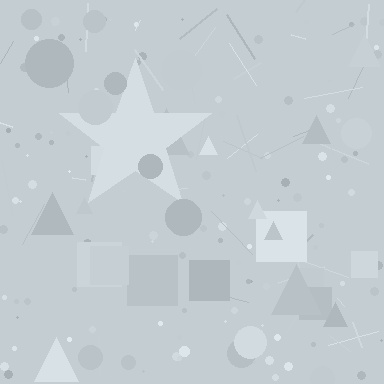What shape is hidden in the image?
A star is hidden in the image.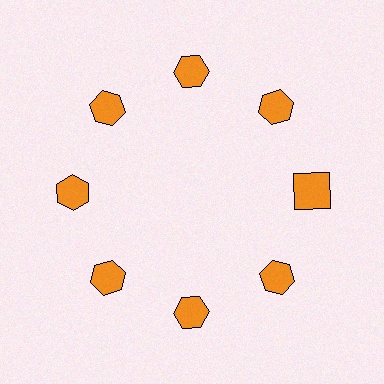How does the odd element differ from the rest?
It has a different shape: square instead of hexagon.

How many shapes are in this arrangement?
There are 8 shapes arranged in a ring pattern.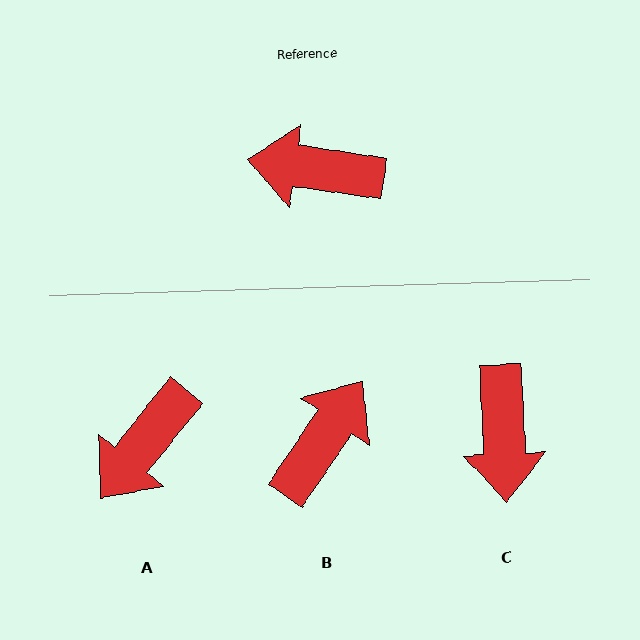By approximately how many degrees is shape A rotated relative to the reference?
Approximately 59 degrees counter-clockwise.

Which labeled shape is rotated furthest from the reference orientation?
B, about 116 degrees away.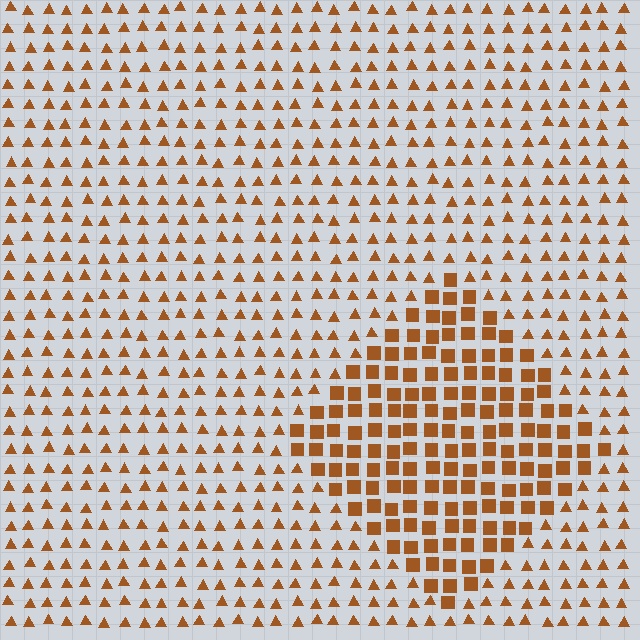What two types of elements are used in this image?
The image uses squares inside the diamond region and triangles outside it.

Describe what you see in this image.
The image is filled with small brown elements arranged in a uniform grid. A diamond-shaped region contains squares, while the surrounding area contains triangles. The boundary is defined purely by the change in element shape.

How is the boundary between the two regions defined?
The boundary is defined by a change in element shape: squares inside vs. triangles outside. All elements share the same color and spacing.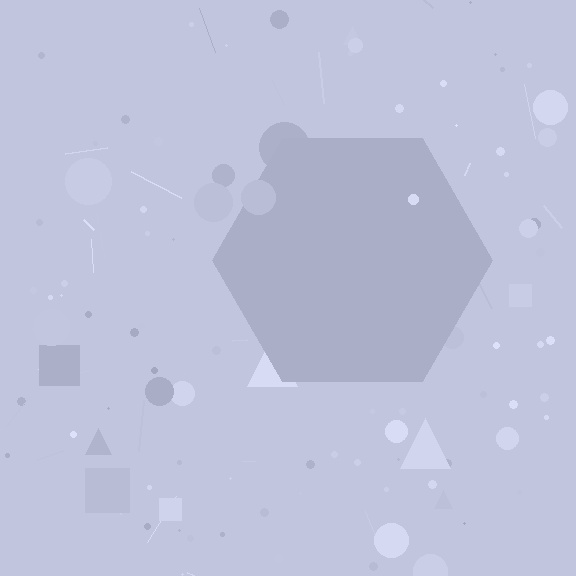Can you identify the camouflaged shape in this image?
The camouflaged shape is a hexagon.